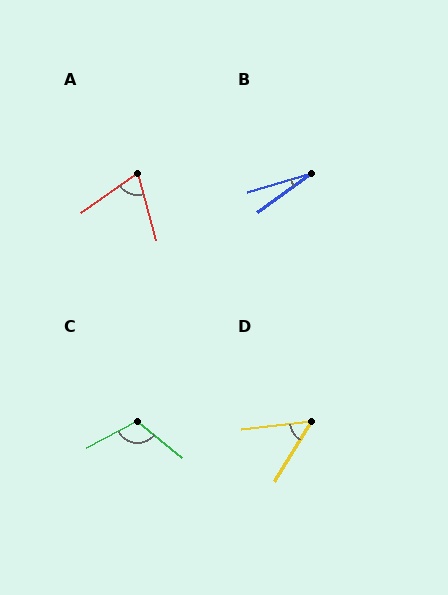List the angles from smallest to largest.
B (20°), D (51°), A (71°), C (112°).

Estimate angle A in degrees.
Approximately 71 degrees.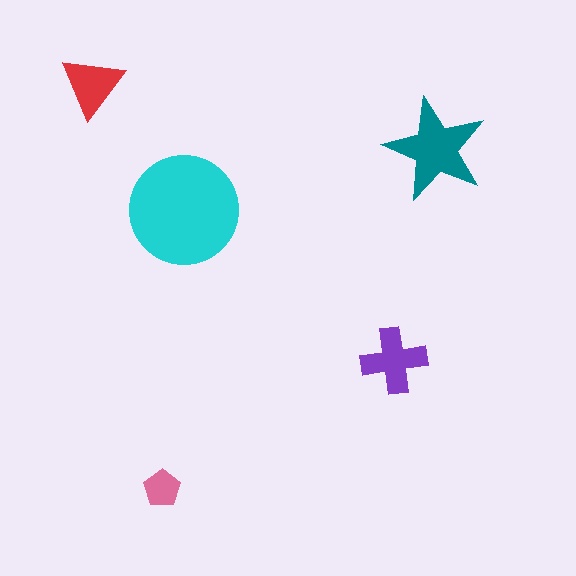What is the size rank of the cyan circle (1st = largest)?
1st.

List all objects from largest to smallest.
The cyan circle, the teal star, the purple cross, the red triangle, the pink pentagon.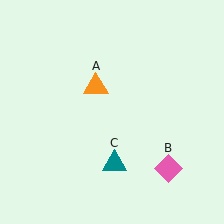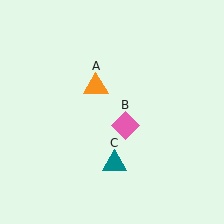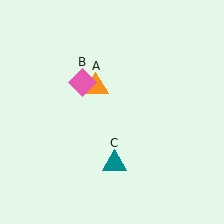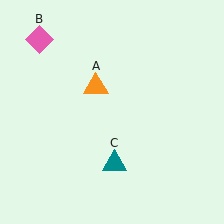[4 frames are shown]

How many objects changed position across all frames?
1 object changed position: pink diamond (object B).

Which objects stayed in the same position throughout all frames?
Orange triangle (object A) and teal triangle (object C) remained stationary.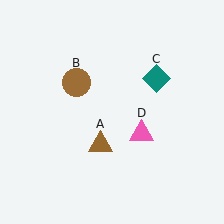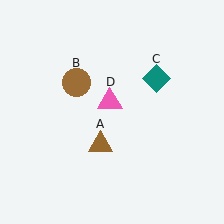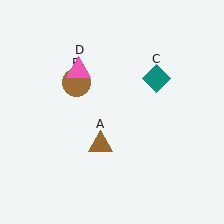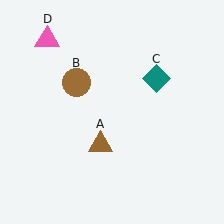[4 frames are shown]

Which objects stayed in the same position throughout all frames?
Brown triangle (object A) and brown circle (object B) and teal diamond (object C) remained stationary.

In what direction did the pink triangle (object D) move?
The pink triangle (object D) moved up and to the left.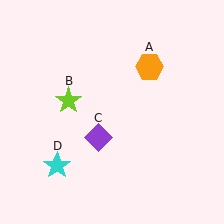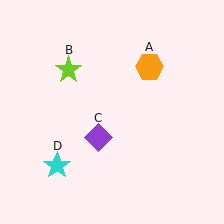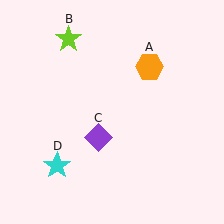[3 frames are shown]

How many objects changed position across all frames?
1 object changed position: lime star (object B).